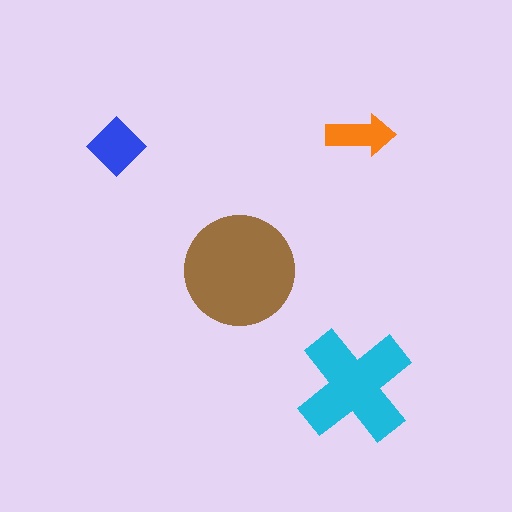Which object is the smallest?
The orange arrow.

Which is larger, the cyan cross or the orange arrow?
The cyan cross.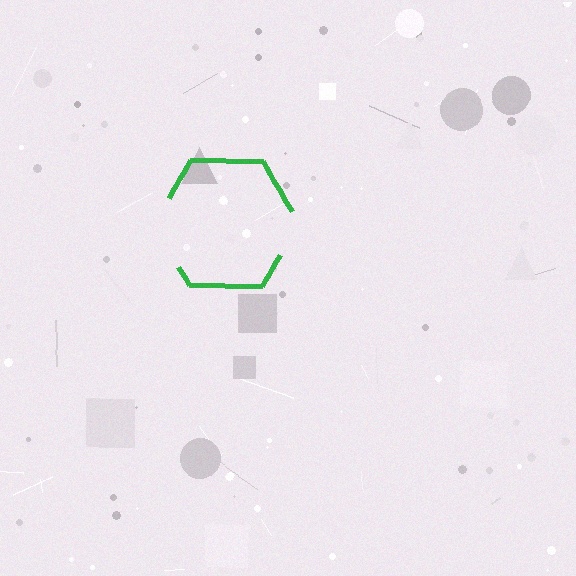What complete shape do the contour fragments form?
The contour fragments form a hexagon.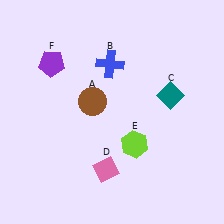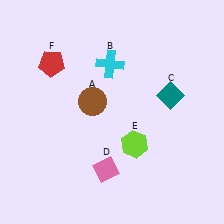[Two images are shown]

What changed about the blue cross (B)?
In Image 1, B is blue. In Image 2, it changed to cyan.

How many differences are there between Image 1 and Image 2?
There are 2 differences between the two images.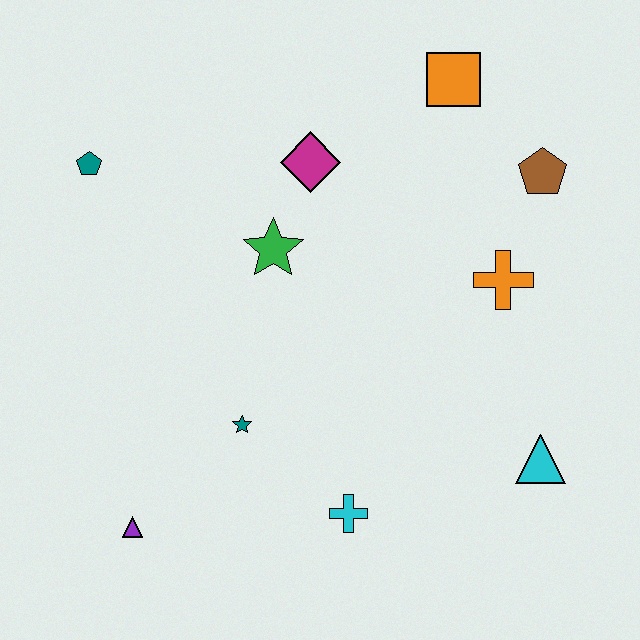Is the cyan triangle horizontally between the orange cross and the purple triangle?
No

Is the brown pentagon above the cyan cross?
Yes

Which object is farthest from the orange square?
The purple triangle is farthest from the orange square.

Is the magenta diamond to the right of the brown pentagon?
No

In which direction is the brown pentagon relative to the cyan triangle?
The brown pentagon is above the cyan triangle.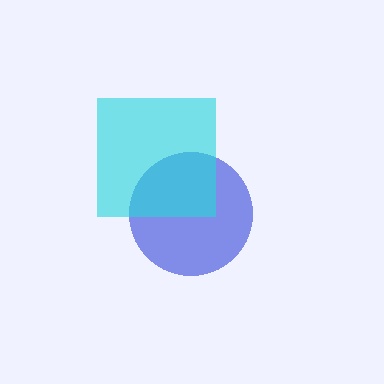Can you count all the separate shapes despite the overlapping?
Yes, there are 2 separate shapes.